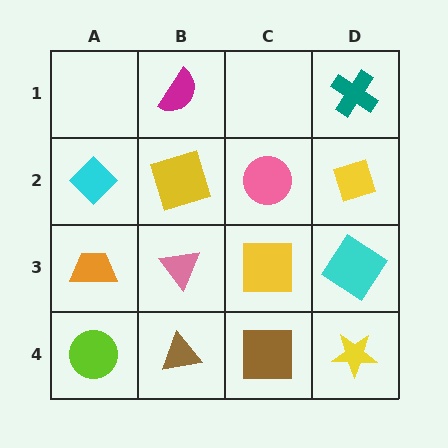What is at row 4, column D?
A yellow star.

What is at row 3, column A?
An orange trapezoid.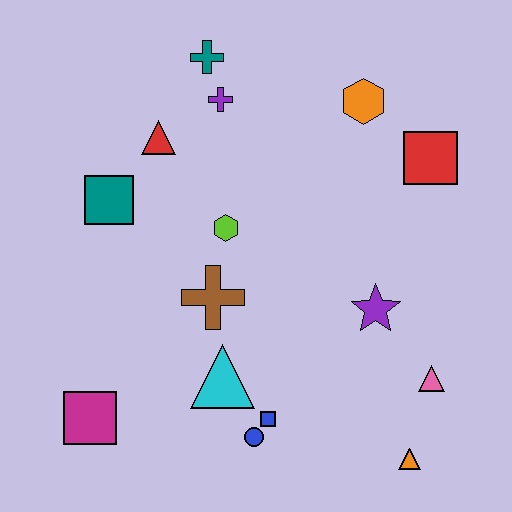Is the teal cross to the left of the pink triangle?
Yes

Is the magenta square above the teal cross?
No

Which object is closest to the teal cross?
The purple cross is closest to the teal cross.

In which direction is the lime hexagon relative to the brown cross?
The lime hexagon is above the brown cross.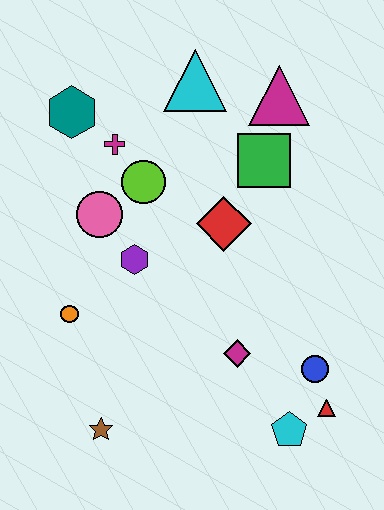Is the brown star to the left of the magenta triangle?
Yes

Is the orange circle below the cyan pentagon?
No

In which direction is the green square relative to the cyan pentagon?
The green square is above the cyan pentagon.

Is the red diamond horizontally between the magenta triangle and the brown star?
Yes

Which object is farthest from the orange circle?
The magenta triangle is farthest from the orange circle.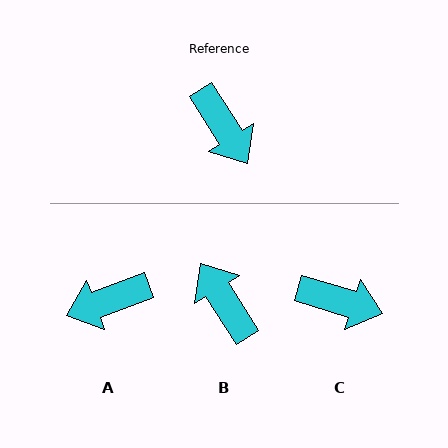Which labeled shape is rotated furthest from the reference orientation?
B, about 179 degrees away.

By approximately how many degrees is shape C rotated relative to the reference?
Approximately 40 degrees counter-clockwise.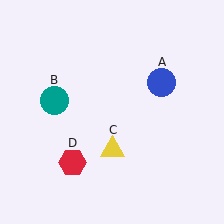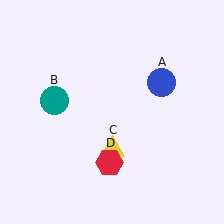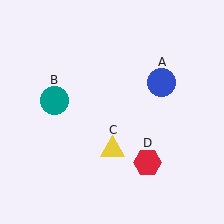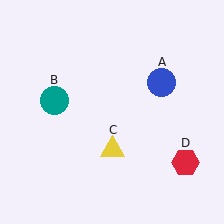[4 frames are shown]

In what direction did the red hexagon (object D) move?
The red hexagon (object D) moved right.